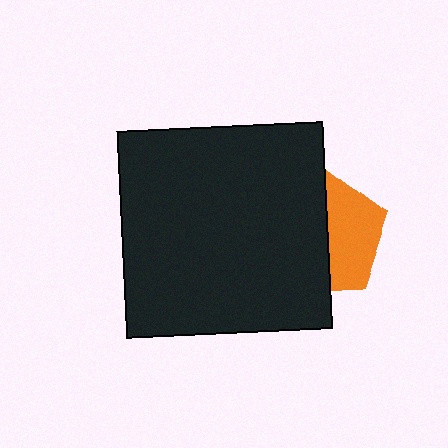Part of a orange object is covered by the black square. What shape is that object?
It is a pentagon.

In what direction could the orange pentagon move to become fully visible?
The orange pentagon could move right. That would shift it out from behind the black square entirely.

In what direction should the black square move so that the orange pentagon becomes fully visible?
The black square should move left. That is the shortest direction to clear the overlap and leave the orange pentagon fully visible.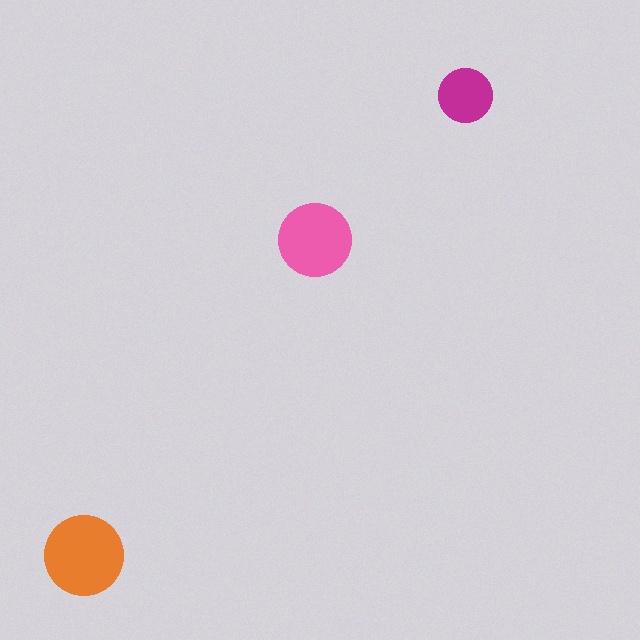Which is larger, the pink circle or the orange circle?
The orange one.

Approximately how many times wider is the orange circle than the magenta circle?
About 1.5 times wider.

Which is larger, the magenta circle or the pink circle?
The pink one.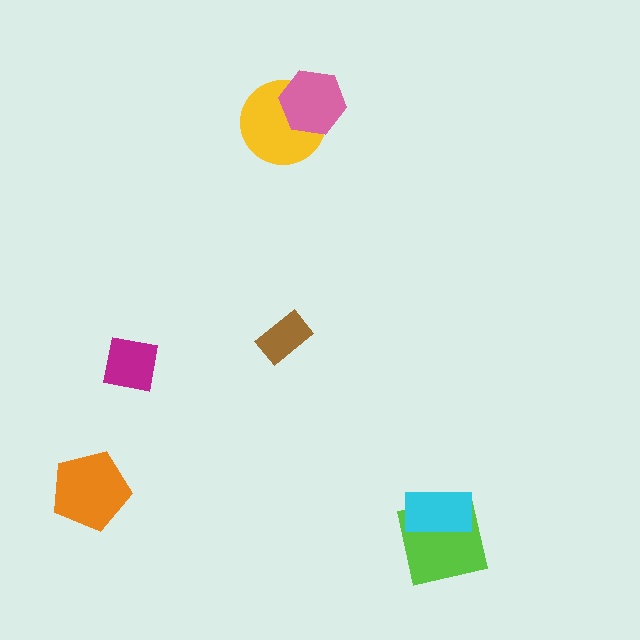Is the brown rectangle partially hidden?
No, no other shape covers it.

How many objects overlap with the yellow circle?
1 object overlaps with the yellow circle.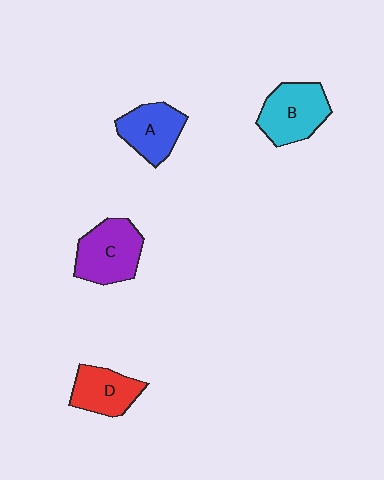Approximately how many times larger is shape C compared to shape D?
Approximately 1.3 times.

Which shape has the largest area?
Shape C (purple).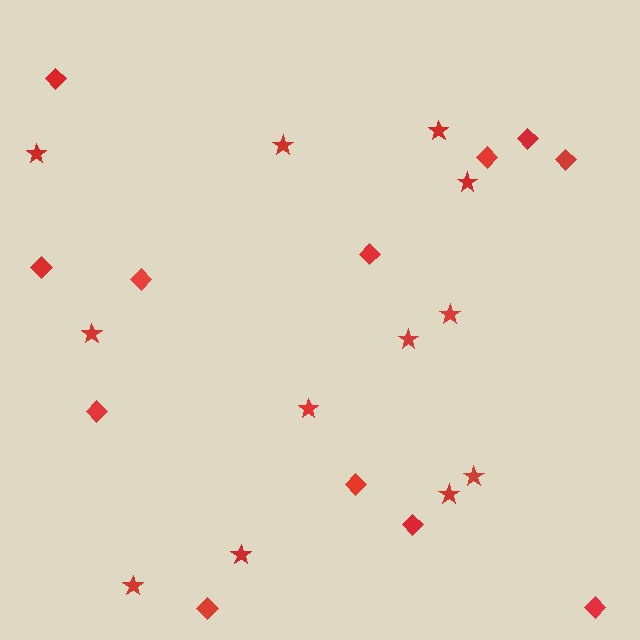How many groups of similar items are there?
There are 2 groups: one group of diamonds (12) and one group of stars (12).